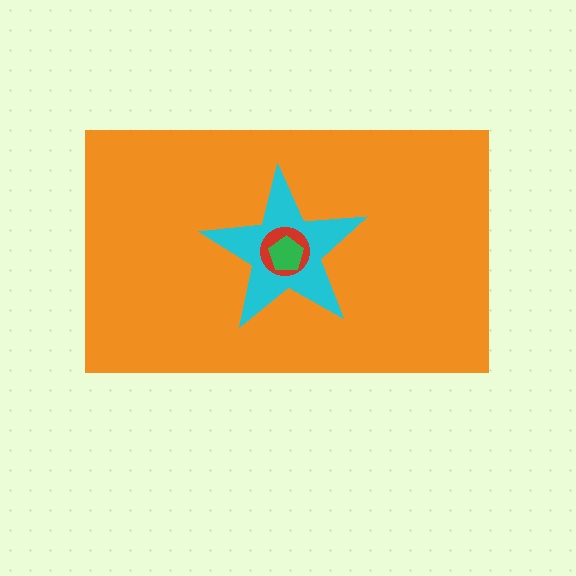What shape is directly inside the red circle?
The green pentagon.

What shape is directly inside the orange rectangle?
The cyan star.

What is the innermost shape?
The green pentagon.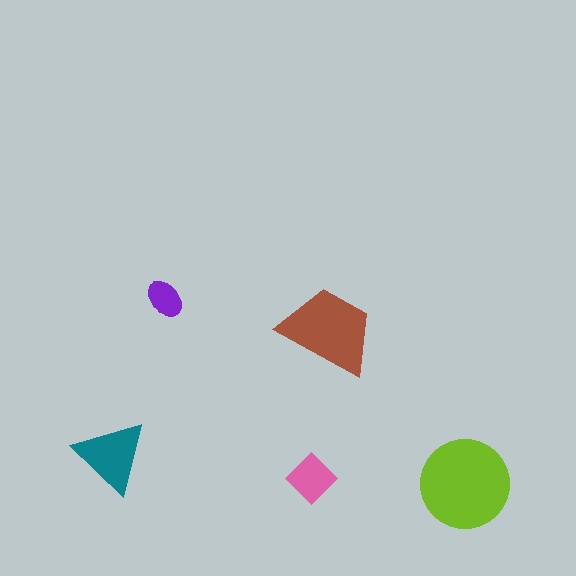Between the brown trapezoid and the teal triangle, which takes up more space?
The brown trapezoid.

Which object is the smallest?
The purple ellipse.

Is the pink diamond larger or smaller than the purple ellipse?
Larger.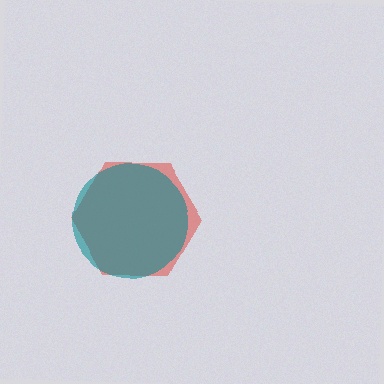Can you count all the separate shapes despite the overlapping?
Yes, there are 2 separate shapes.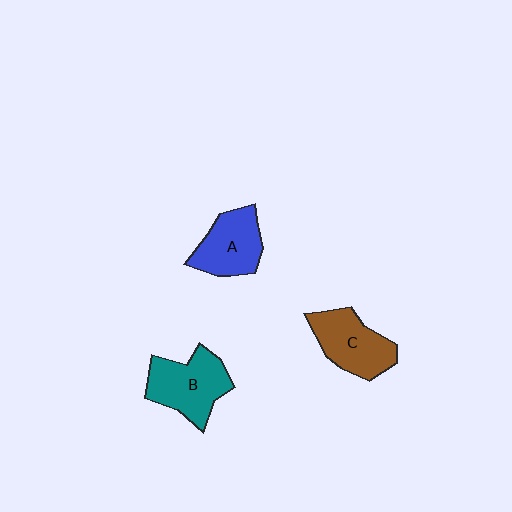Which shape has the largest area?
Shape B (teal).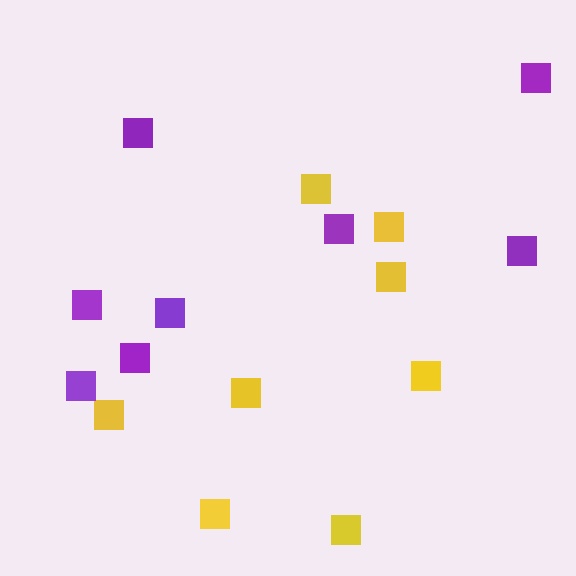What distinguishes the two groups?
There are 2 groups: one group of yellow squares (8) and one group of purple squares (8).